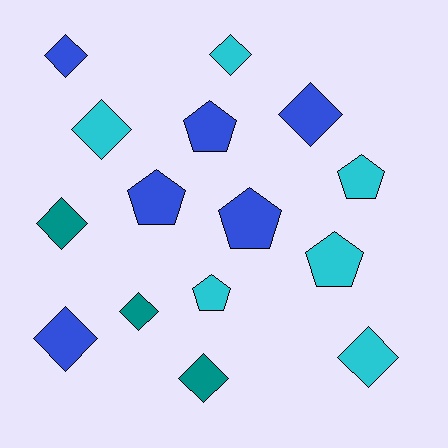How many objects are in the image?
There are 15 objects.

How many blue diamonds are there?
There are 3 blue diamonds.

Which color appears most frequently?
Cyan, with 6 objects.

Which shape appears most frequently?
Diamond, with 9 objects.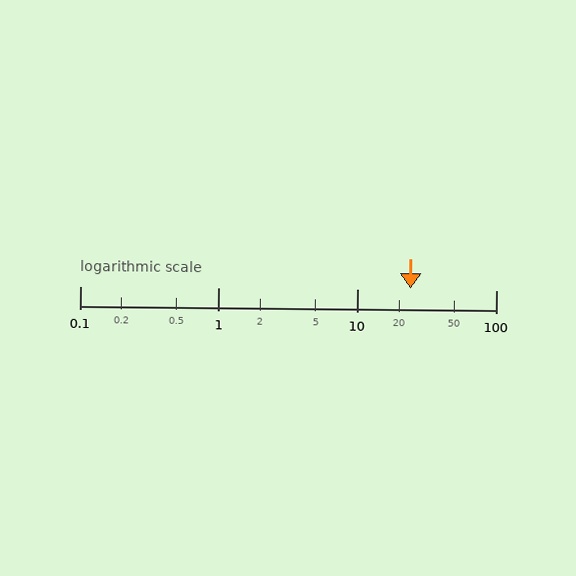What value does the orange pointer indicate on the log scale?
The pointer indicates approximately 24.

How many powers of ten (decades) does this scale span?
The scale spans 3 decades, from 0.1 to 100.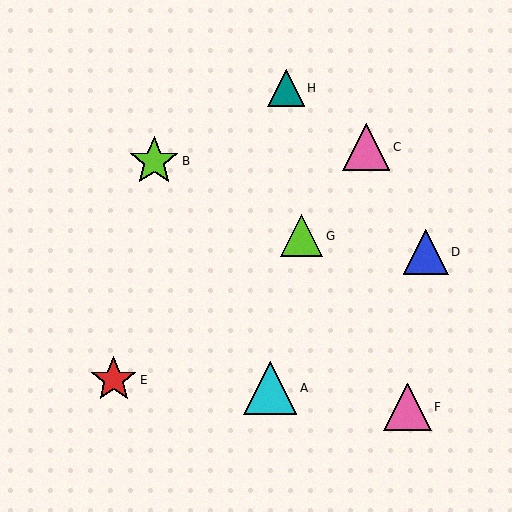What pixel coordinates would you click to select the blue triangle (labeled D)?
Click at (426, 252) to select the blue triangle D.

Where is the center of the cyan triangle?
The center of the cyan triangle is at (270, 388).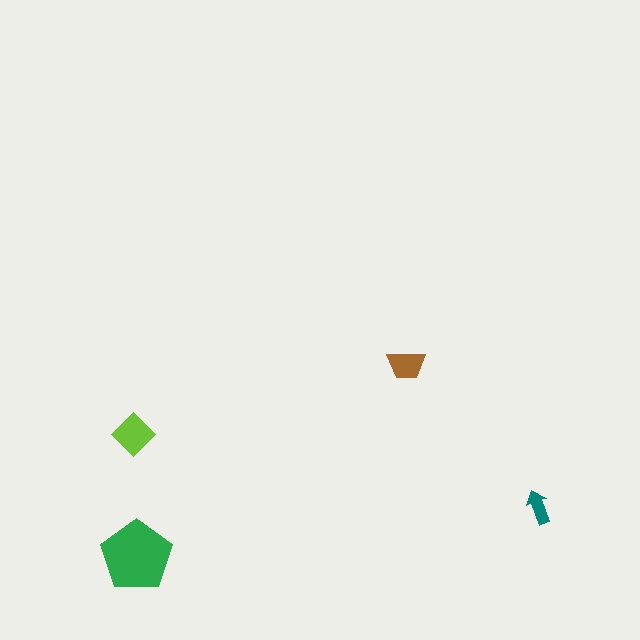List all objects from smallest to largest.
The teal arrow, the brown trapezoid, the lime diamond, the green pentagon.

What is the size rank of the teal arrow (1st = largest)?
4th.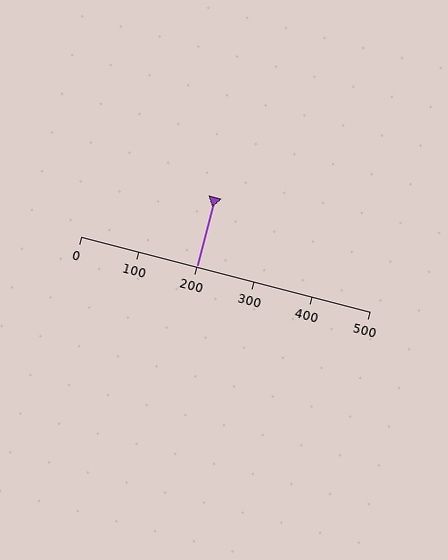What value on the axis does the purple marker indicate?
The marker indicates approximately 200.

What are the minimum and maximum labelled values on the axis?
The axis runs from 0 to 500.